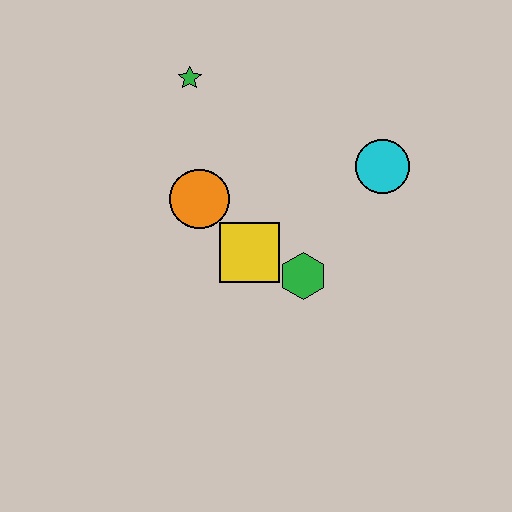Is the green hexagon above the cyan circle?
No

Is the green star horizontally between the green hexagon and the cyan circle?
No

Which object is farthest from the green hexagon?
The green star is farthest from the green hexagon.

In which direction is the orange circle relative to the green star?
The orange circle is below the green star.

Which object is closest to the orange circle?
The yellow square is closest to the orange circle.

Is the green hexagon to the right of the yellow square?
Yes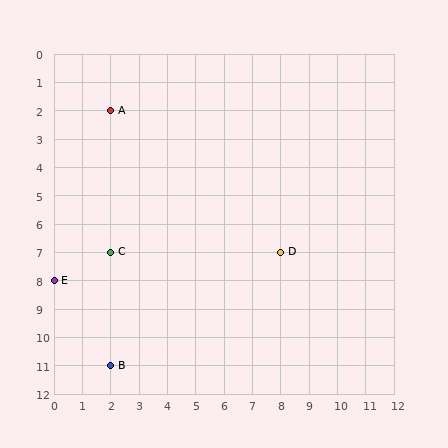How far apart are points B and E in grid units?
Points B and E are 2 columns and 3 rows apart (about 3.6 grid units diagonally).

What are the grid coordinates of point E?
Point E is at grid coordinates (0, 8).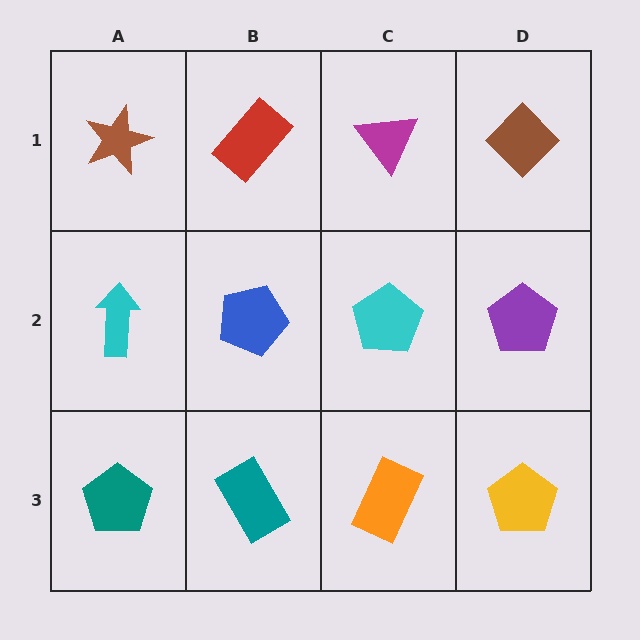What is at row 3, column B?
A teal rectangle.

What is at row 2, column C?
A cyan pentagon.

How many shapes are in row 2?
4 shapes.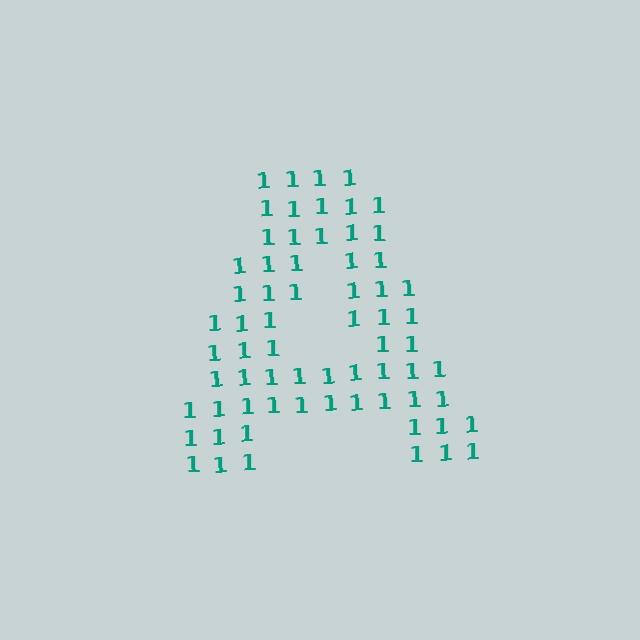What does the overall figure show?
The overall figure shows the letter A.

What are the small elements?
The small elements are digit 1's.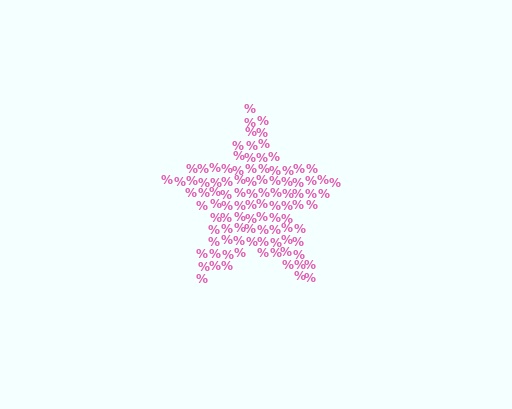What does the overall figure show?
The overall figure shows a star.